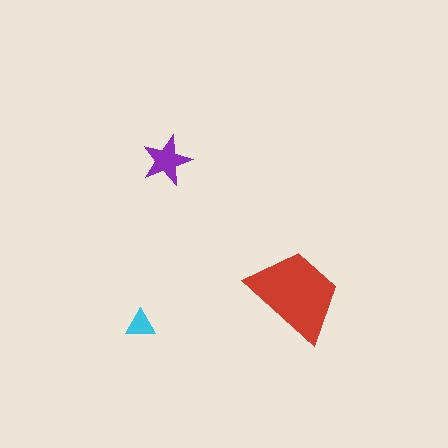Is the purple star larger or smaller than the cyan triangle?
Larger.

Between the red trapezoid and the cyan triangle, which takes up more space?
The red trapezoid.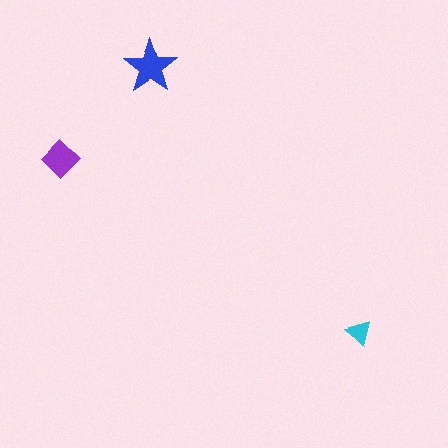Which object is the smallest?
The cyan triangle.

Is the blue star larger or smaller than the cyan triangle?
Larger.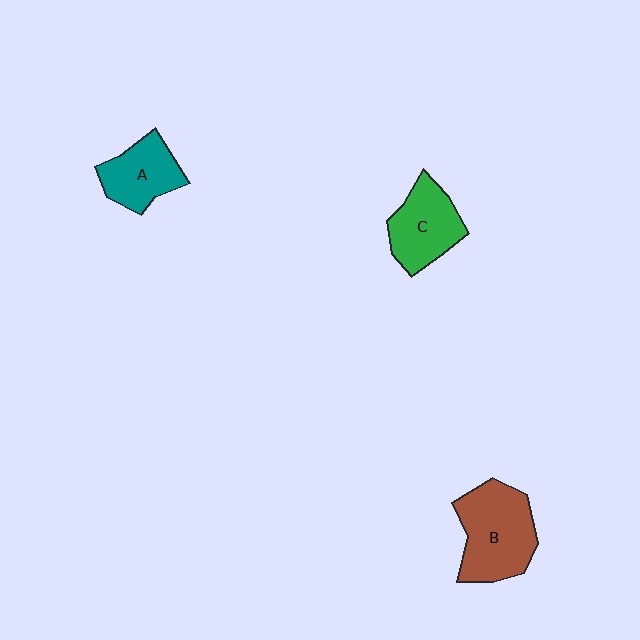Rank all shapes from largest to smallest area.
From largest to smallest: B (brown), C (green), A (teal).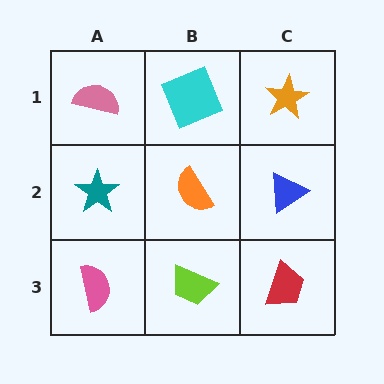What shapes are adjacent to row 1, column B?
An orange semicircle (row 2, column B), a pink semicircle (row 1, column A), an orange star (row 1, column C).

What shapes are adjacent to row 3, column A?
A teal star (row 2, column A), a lime trapezoid (row 3, column B).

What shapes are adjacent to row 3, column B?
An orange semicircle (row 2, column B), a pink semicircle (row 3, column A), a red trapezoid (row 3, column C).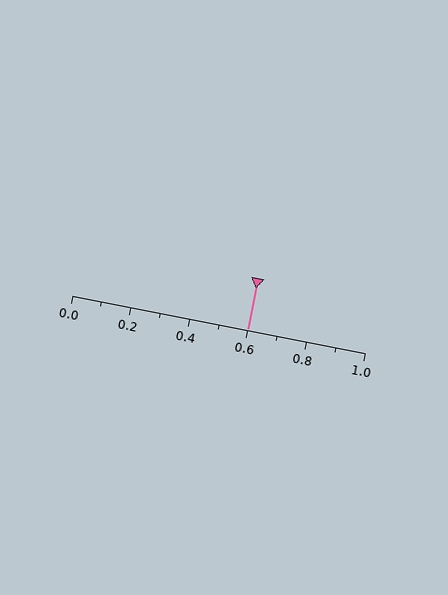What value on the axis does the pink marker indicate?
The marker indicates approximately 0.6.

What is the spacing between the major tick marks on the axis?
The major ticks are spaced 0.2 apart.